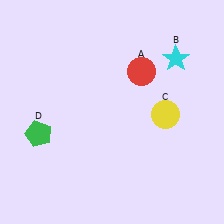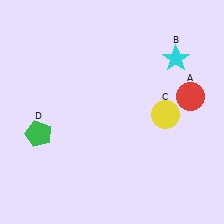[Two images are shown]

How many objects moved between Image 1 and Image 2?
1 object moved between the two images.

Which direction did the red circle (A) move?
The red circle (A) moved right.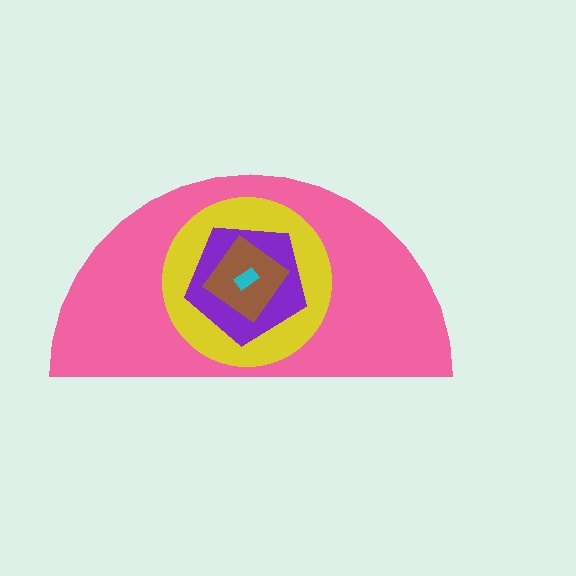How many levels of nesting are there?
5.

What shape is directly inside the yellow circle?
The purple pentagon.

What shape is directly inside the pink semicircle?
The yellow circle.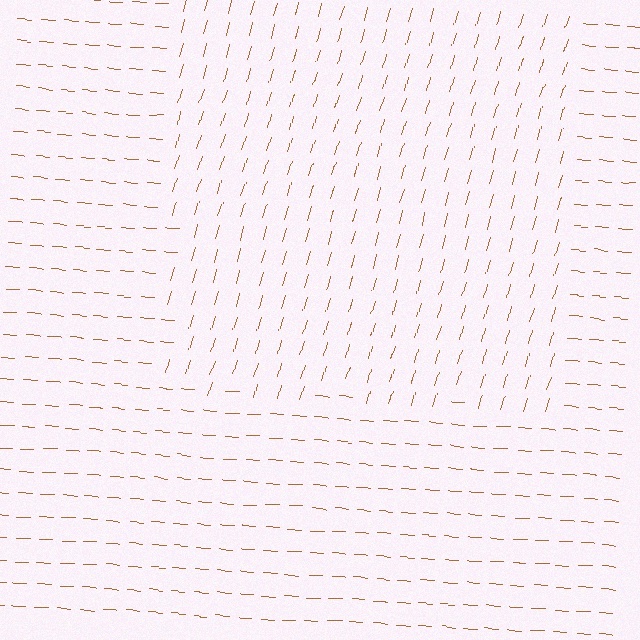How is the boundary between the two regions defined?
The boundary is defined purely by a change in line orientation (approximately 77 degrees difference). All lines are the same color and thickness.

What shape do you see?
I see a rectangle.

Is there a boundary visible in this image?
Yes, there is a texture boundary formed by a change in line orientation.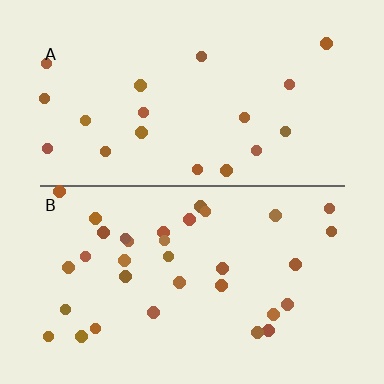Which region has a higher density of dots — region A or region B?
B (the bottom).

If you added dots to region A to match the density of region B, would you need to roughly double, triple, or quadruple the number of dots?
Approximately double.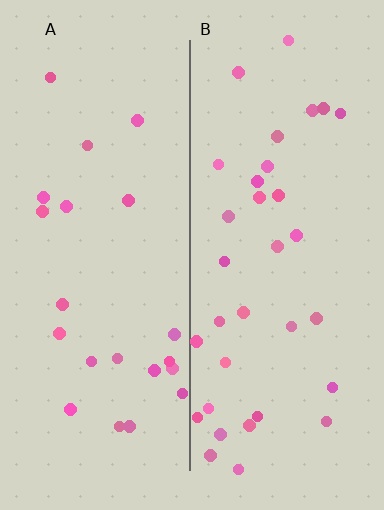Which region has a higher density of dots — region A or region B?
B (the right).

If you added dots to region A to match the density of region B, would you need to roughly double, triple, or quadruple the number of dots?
Approximately double.